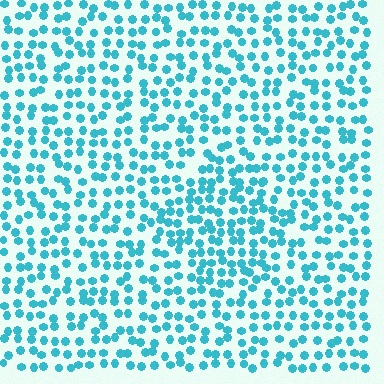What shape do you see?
I see a diamond.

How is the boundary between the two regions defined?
The boundary is defined by a change in element density (approximately 1.5x ratio). All elements are the same color, size, and shape.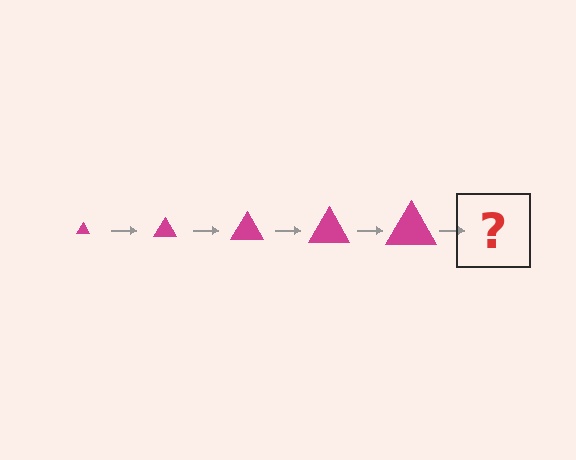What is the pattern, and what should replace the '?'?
The pattern is that the triangle gets progressively larger each step. The '?' should be a magenta triangle, larger than the previous one.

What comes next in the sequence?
The next element should be a magenta triangle, larger than the previous one.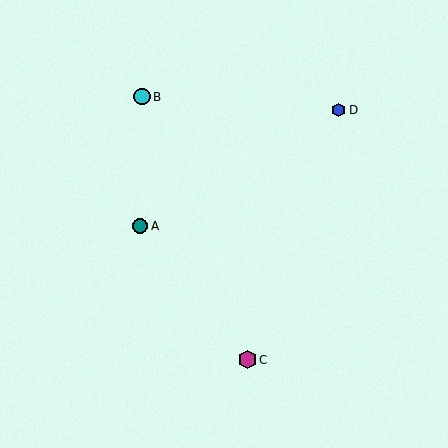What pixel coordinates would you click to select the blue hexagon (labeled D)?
Click at (339, 110) to select the blue hexagon D.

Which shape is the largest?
The magenta hexagon (labeled C) is the largest.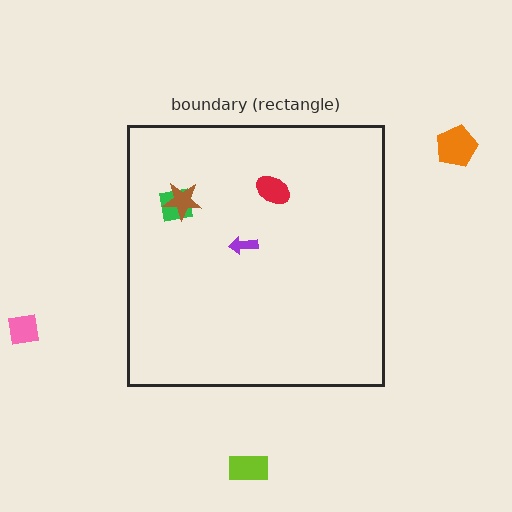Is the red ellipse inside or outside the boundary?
Inside.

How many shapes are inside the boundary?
4 inside, 3 outside.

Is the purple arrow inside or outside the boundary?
Inside.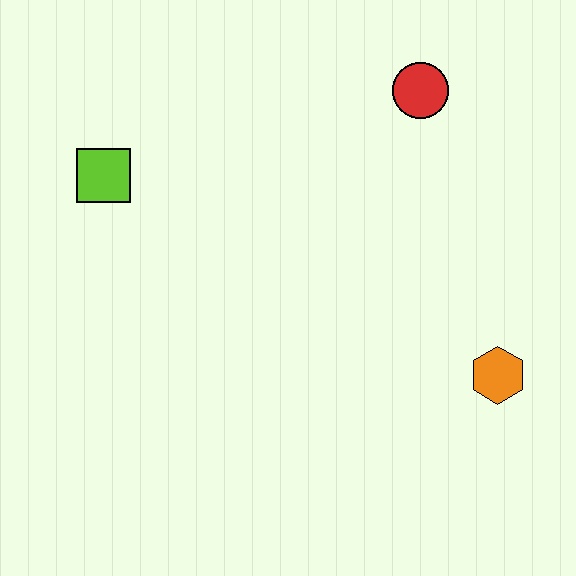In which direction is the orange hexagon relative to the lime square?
The orange hexagon is to the right of the lime square.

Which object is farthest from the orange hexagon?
The lime square is farthest from the orange hexagon.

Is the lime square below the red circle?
Yes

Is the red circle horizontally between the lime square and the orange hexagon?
Yes